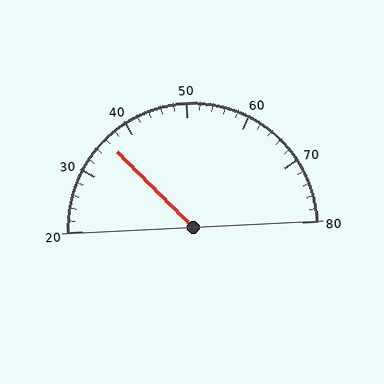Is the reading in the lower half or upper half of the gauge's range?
The reading is in the lower half of the range (20 to 80).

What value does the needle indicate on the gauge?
The needle indicates approximately 36.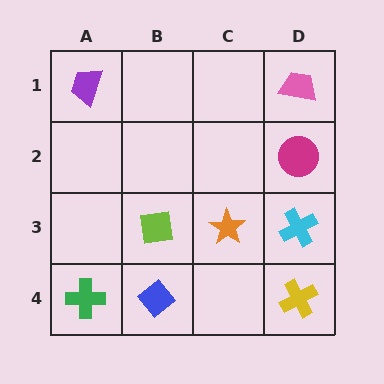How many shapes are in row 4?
3 shapes.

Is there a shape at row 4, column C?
No, that cell is empty.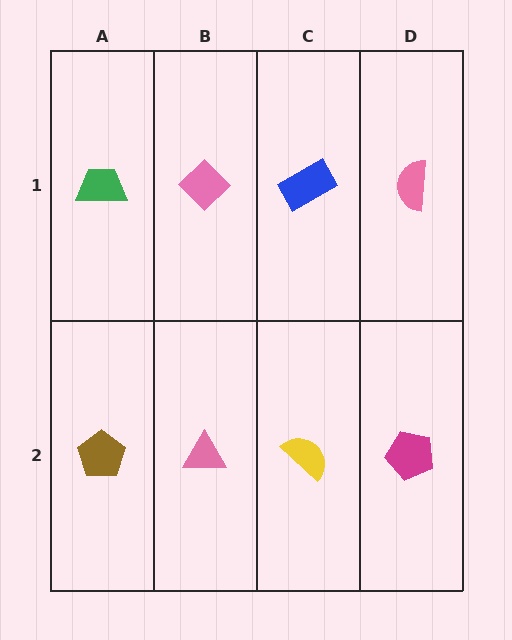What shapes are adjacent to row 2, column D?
A pink semicircle (row 1, column D), a yellow semicircle (row 2, column C).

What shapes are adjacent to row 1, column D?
A magenta pentagon (row 2, column D), a blue rectangle (row 1, column C).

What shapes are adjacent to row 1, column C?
A yellow semicircle (row 2, column C), a pink diamond (row 1, column B), a pink semicircle (row 1, column D).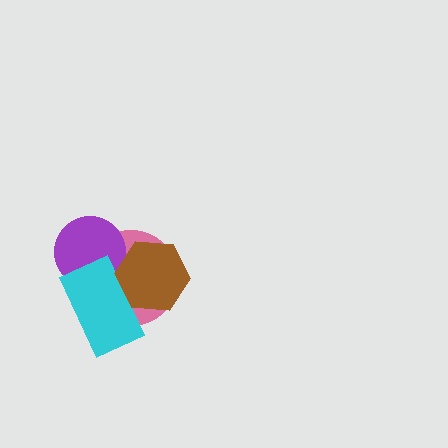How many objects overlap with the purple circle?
2 objects overlap with the purple circle.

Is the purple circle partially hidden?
Yes, it is partially covered by another shape.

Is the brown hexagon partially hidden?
No, no other shape covers it.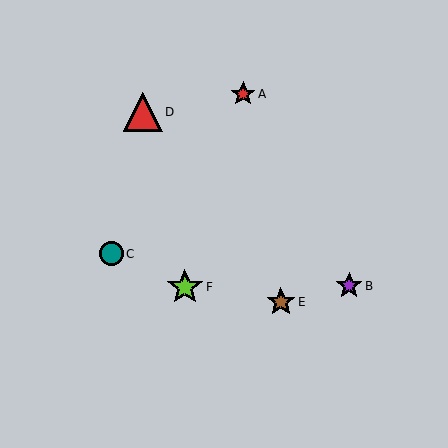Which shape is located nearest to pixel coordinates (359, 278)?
The purple star (labeled B) at (349, 286) is nearest to that location.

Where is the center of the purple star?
The center of the purple star is at (349, 286).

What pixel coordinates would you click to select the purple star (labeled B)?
Click at (349, 286) to select the purple star B.